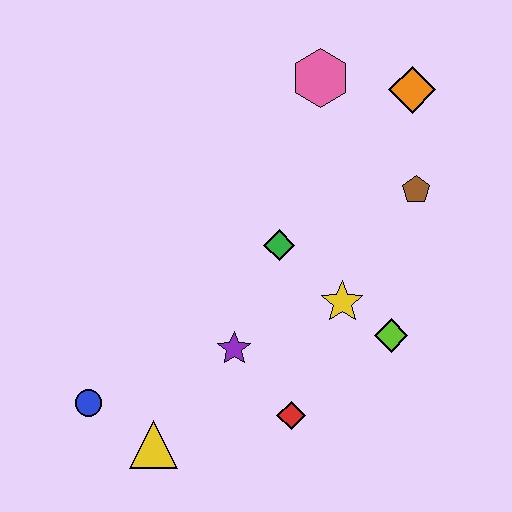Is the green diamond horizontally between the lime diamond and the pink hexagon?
No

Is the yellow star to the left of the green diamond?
No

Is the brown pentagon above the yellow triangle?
Yes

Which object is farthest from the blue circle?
The orange diamond is farthest from the blue circle.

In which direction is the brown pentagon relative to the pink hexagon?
The brown pentagon is below the pink hexagon.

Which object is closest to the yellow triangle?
The blue circle is closest to the yellow triangle.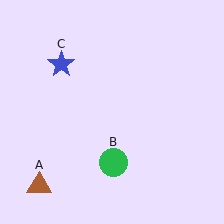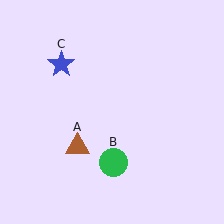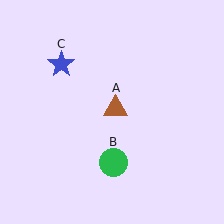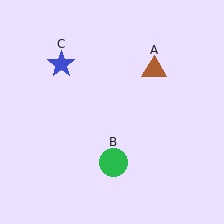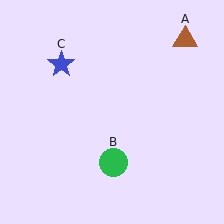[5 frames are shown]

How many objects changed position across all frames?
1 object changed position: brown triangle (object A).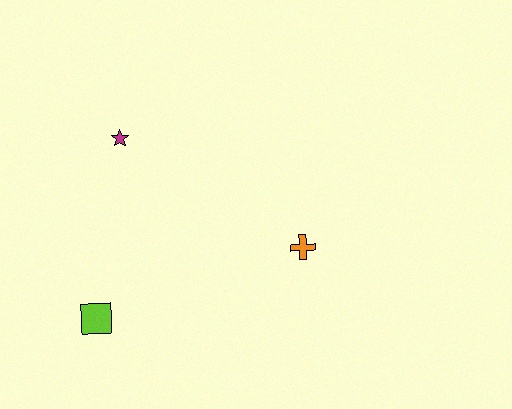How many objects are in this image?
There are 3 objects.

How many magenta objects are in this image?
There is 1 magenta object.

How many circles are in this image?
There are no circles.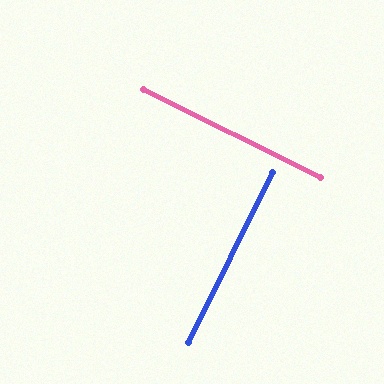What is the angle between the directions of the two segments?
Approximately 90 degrees.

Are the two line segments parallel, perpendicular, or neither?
Perpendicular — they meet at approximately 90°.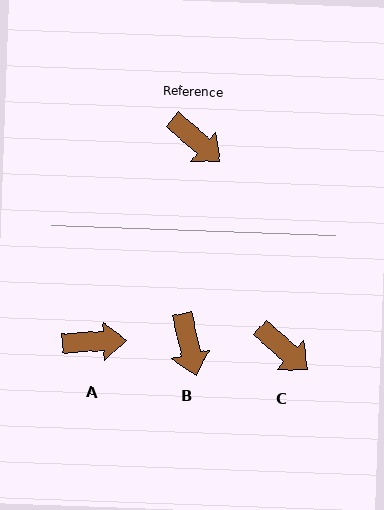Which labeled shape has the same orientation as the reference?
C.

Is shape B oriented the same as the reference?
No, it is off by about 35 degrees.